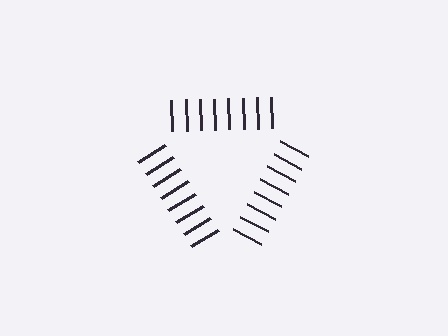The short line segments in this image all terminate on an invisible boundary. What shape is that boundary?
An illusory triangle — the line segments terminate on its edges but no continuous stroke is drawn.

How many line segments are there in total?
24 — 8 along each of the 3 edges.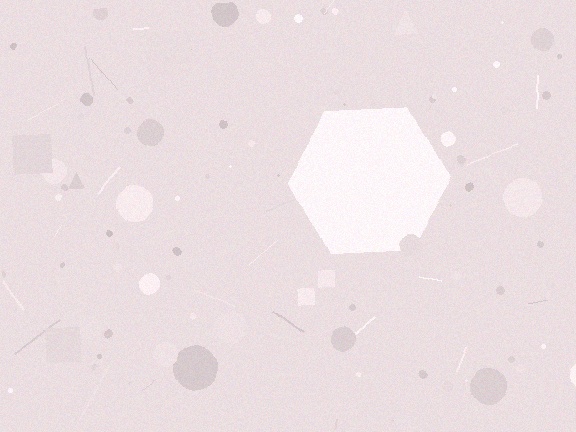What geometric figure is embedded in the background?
A hexagon is embedded in the background.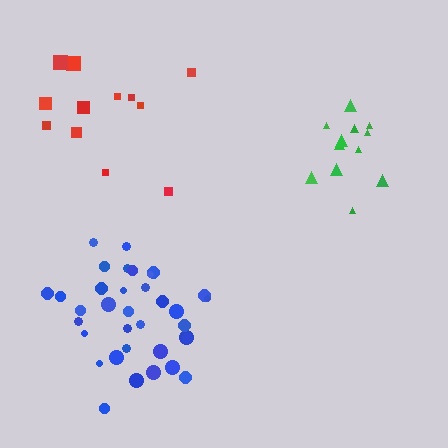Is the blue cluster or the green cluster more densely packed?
Green.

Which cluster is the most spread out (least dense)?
Red.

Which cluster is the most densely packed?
Green.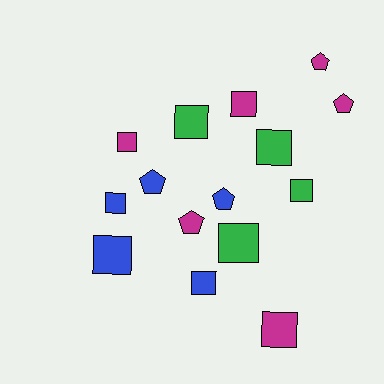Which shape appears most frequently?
Square, with 10 objects.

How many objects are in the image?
There are 15 objects.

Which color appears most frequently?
Magenta, with 6 objects.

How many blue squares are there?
There are 3 blue squares.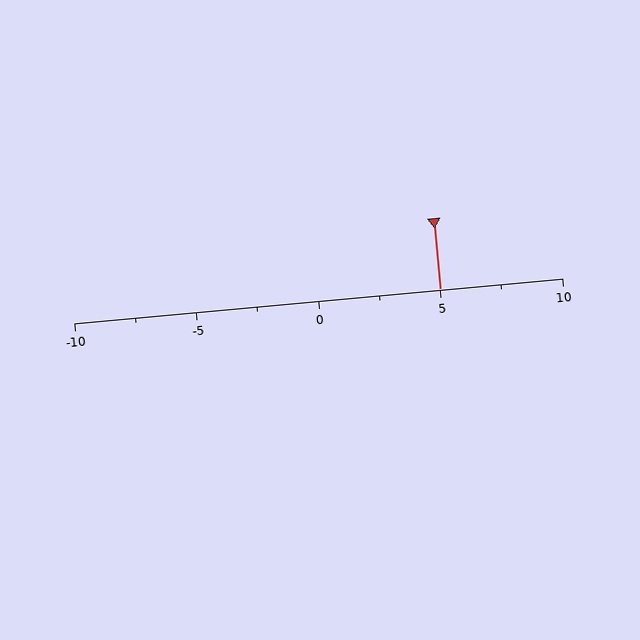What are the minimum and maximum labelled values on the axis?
The axis runs from -10 to 10.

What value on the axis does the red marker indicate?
The marker indicates approximately 5.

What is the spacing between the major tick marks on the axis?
The major ticks are spaced 5 apart.